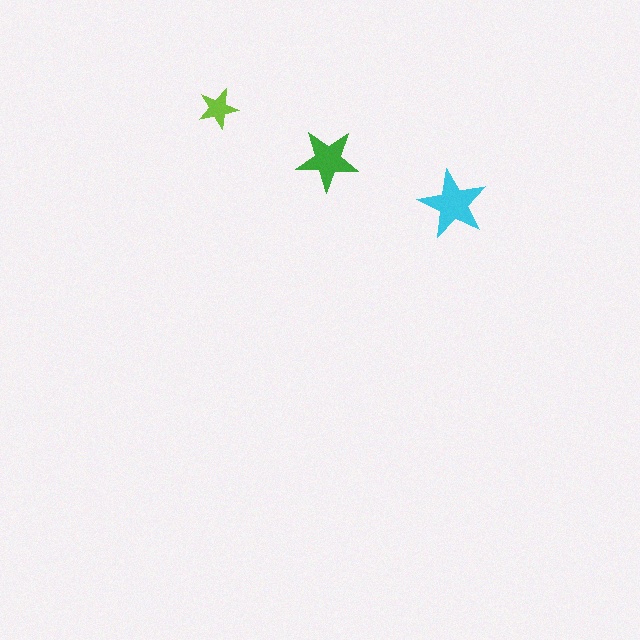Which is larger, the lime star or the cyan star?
The cyan one.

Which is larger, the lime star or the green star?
The green one.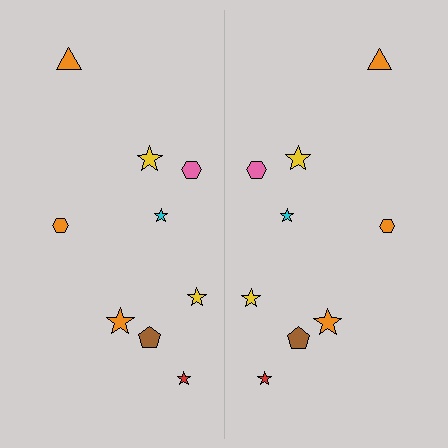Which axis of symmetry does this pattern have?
The pattern has a vertical axis of symmetry running through the center of the image.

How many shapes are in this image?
There are 18 shapes in this image.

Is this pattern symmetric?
Yes, this pattern has bilateral (reflection) symmetry.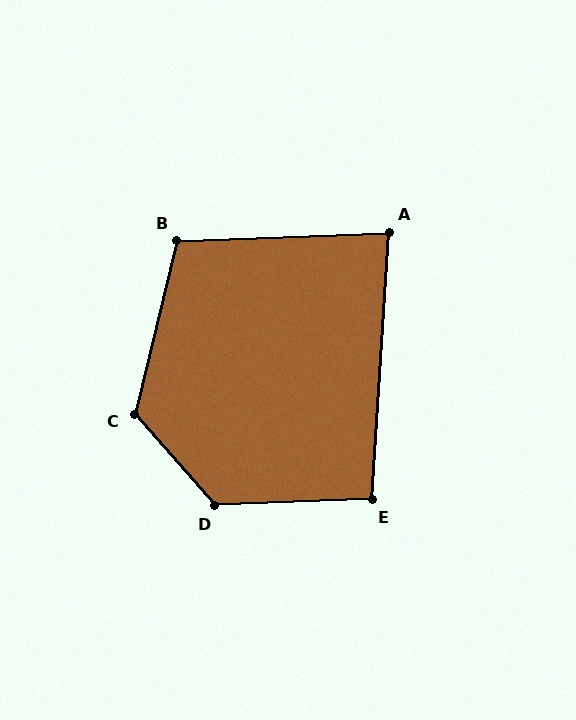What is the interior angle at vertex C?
Approximately 125 degrees (obtuse).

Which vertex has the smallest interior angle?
A, at approximately 84 degrees.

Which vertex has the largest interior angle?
D, at approximately 129 degrees.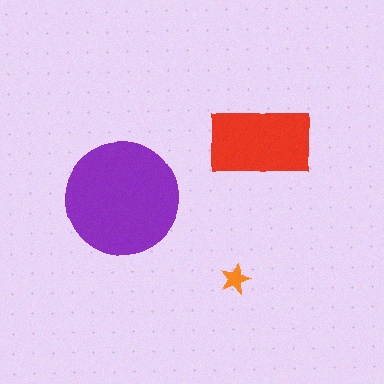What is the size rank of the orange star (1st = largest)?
3rd.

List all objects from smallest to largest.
The orange star, the red rectangle, the purple circle.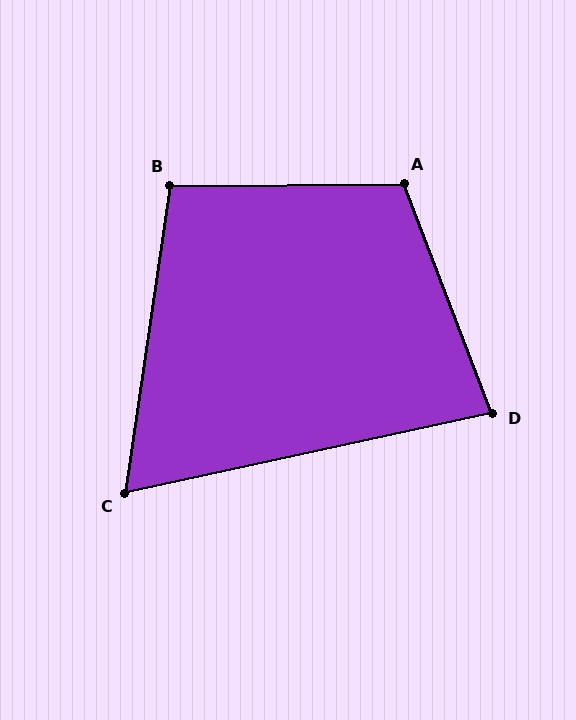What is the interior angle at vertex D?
Approximately 81 degrees (acute).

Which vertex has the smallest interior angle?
C, at approximately 69 degrees.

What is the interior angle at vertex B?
Approximately 99 degrees (obtuse).